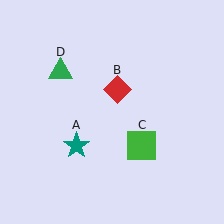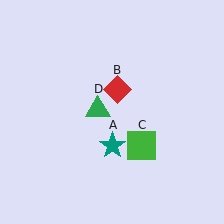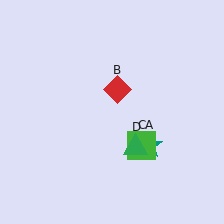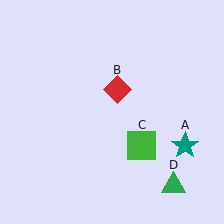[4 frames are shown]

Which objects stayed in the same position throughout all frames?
Red diamond (object B) and green square (object C) remained stationary.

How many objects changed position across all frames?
2 objects changed position: teal star (object A), green triangle (object D).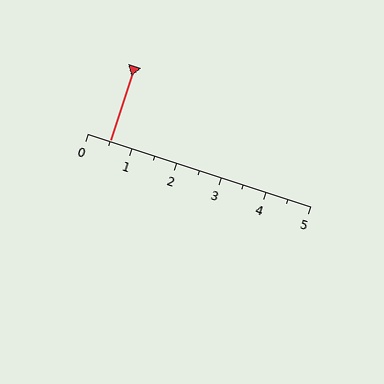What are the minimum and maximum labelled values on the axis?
The axis runs from 0 to 5.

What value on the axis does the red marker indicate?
The marker indicates approximately 0.5.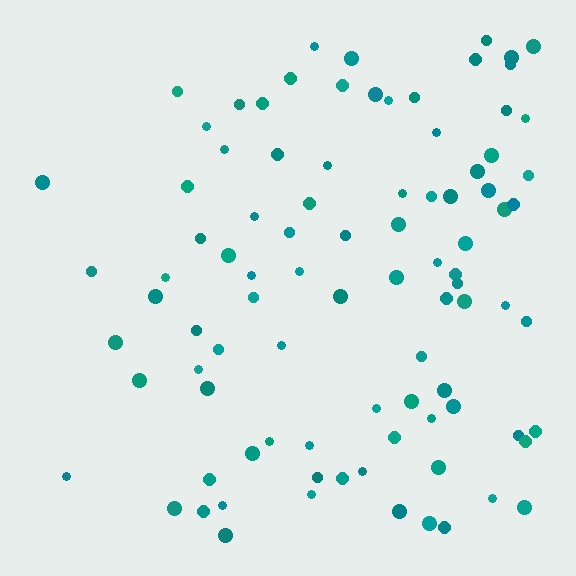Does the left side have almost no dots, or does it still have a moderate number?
Still a moderate number, just noticeably fewer than the right.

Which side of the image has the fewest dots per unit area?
The left.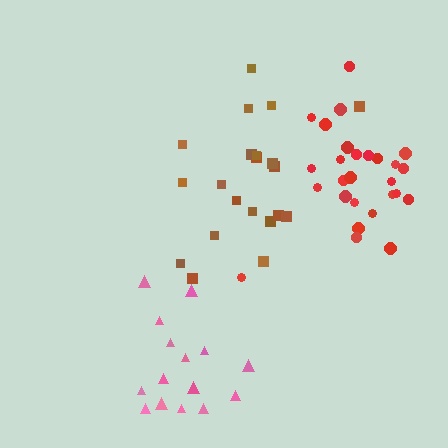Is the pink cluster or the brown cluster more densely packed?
Brown.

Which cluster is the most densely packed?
Red.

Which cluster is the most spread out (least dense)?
Pink.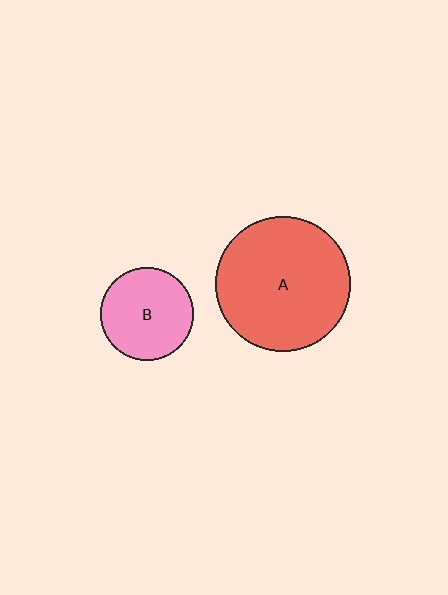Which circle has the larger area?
Circle A (red).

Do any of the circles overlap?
No, none of the circles overlap.